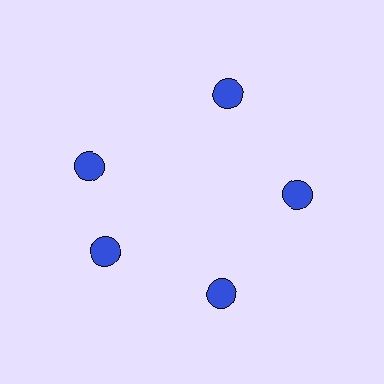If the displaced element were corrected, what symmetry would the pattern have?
It would have 5-fold rotational symmetry — the pattern would map onto itself every 72 degrees.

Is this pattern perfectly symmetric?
No. The 5 blue circles are arranged in a ring, but one element near the 10 o'clock position is rotated out of alignment along the ring, breaking the 5-fold rotational symmetry.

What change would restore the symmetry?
The symmetry would be restored by rotating it back into even spacing with its neighbors so that all 5 circles sit at equal angles and equal distance from the center.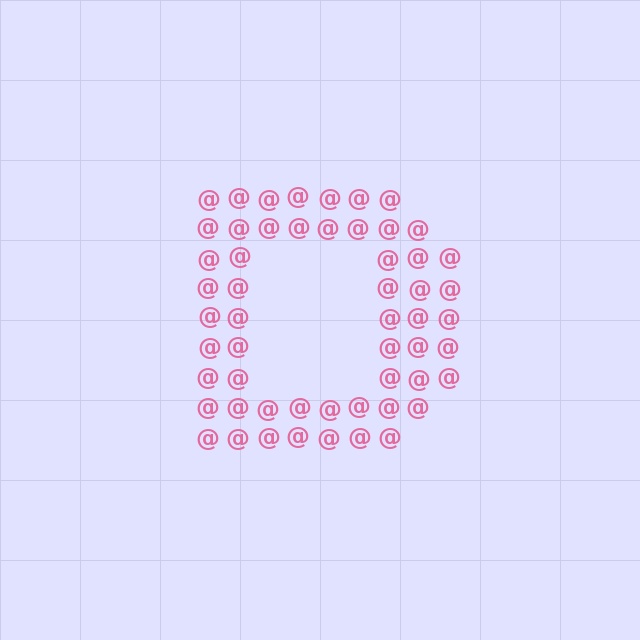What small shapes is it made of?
It is made of small at signs.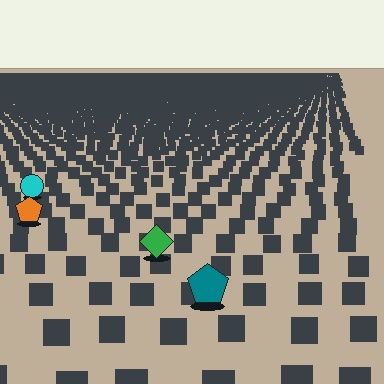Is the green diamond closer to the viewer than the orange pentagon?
Yes. The green diamond is closer — you can tell from the texture gradient: the ground texture is coarser near it.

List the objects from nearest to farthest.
From nearest to farthest: the teal pentagon, the green diamond, the orange pentagon, the cyan circle.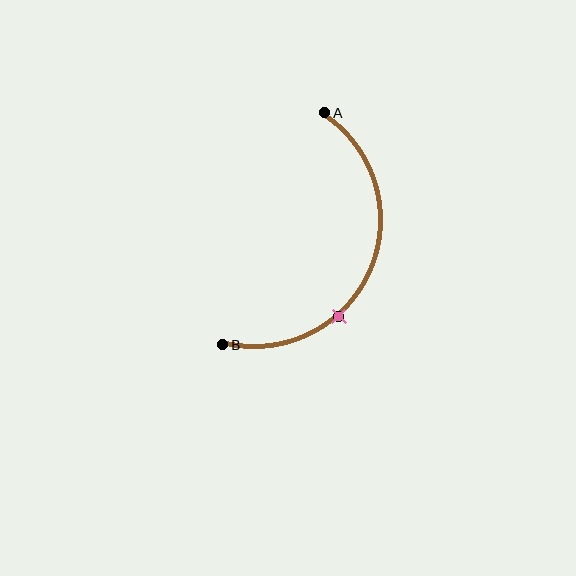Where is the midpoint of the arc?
The arc midpoint is the point on the curve farthest from the straight line joining A and B. It sits to the right of that line.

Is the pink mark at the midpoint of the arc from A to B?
No. The pink mark lies on the arc but is closer to endpoint B. The arc midpoint would be at the point on the curve equidistant along the arc from both A and B.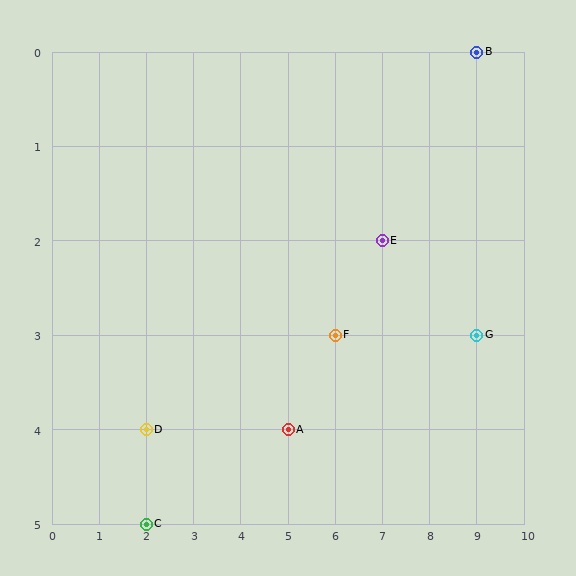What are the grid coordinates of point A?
Point A is at grid coordinates (5, 4).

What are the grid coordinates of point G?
Point G is at grid coordinates (9, 3).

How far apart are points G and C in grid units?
Points G and C are 7 columns and 2 rows apart (about 7.3 grid units diagonally).